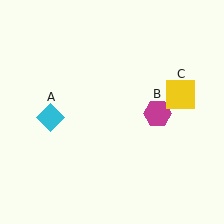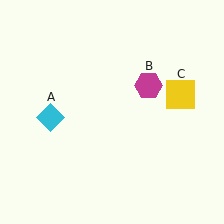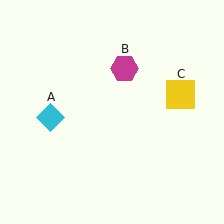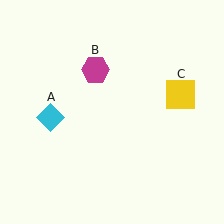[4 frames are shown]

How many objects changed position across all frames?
1 object changed position: magenta hexagon (object B).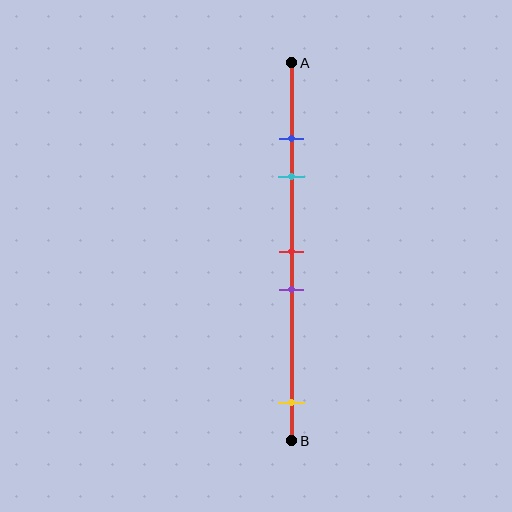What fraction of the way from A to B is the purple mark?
The purple mark is approximately 60% (0.6) of the way from A to B.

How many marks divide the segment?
There are 5 marks dividing the segment.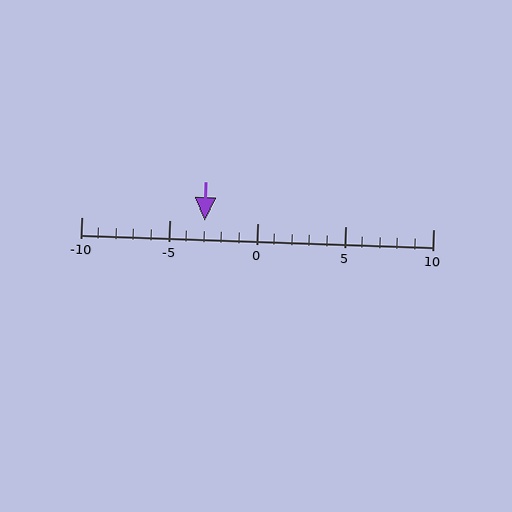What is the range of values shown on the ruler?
The ruler shows values from -10 to 10.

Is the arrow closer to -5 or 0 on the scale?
The arrow is closer to -5.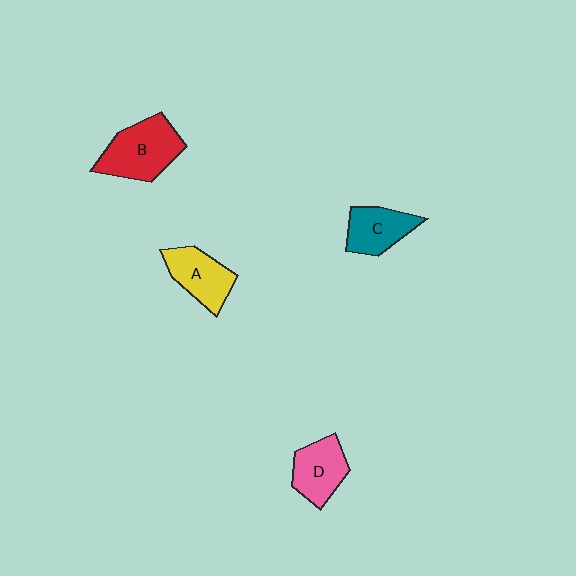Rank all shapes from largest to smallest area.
From largest to smallest: B (red), A (yellow), D (pink), C (teal).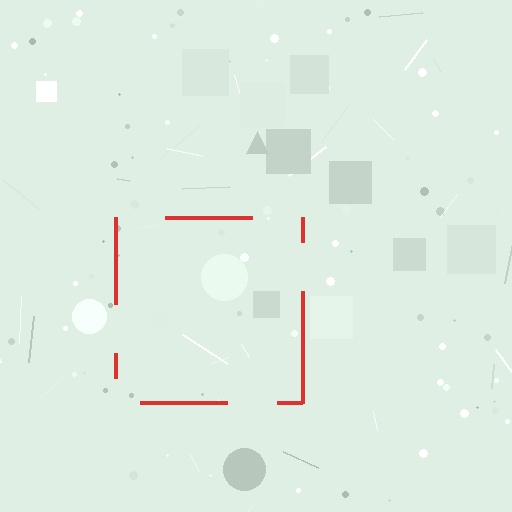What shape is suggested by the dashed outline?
The dashed outline suggests a square.